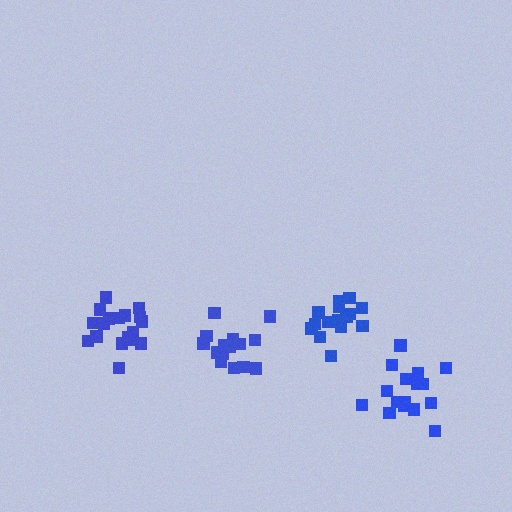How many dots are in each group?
Group 1: 18 dots, Group 2: 16 dots, Group 3: 17 dots, Group 4: 16 dots (67 total).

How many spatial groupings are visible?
There are 4 spatial groupings.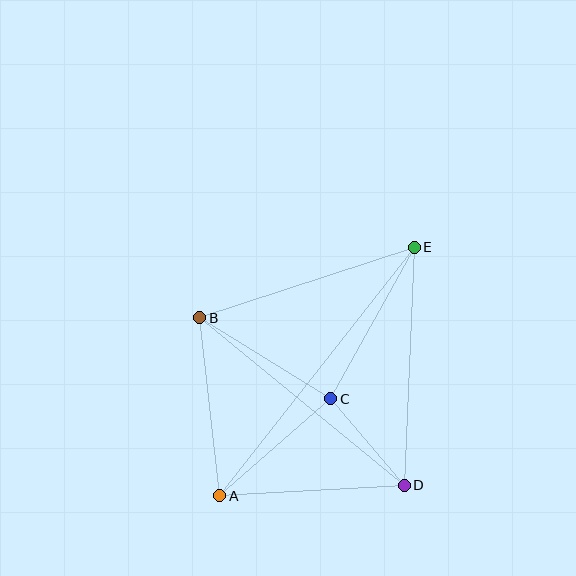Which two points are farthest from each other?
Points A and E are farthest from each other.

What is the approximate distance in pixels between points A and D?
The distance between A and D is approximately 185 pixels.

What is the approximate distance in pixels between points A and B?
The distance between A and B is approximately 179 pixels.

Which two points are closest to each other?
Points C and D are closest to each other.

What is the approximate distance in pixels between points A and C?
The distance between A and C is approximately 148 pixels.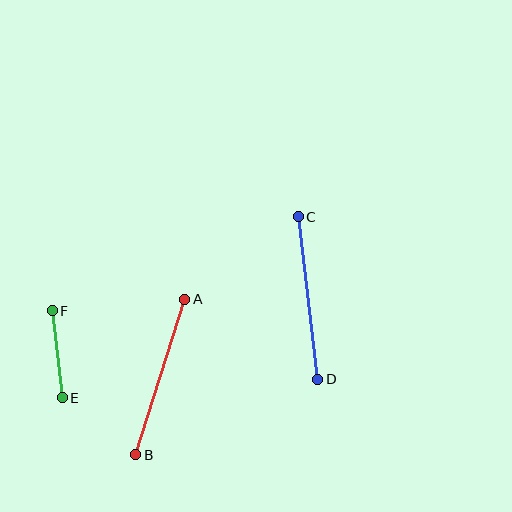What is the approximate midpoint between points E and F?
The midpoint is at approximately (57, 354) pixels.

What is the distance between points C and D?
The distance is approximately 163 pixels.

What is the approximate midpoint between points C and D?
The midpoint is at approximately (308, 298) pixels.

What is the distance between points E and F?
The distance is approximately 88 pixels.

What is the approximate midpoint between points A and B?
The midpoint is at approximately (160, 377) pixels.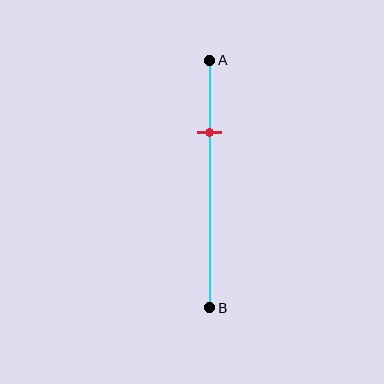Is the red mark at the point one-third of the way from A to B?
No, the mark is at about 30% from A, not at the 33% one-third point.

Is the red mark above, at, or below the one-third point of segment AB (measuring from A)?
The red mark is above the one-third point of segment AB.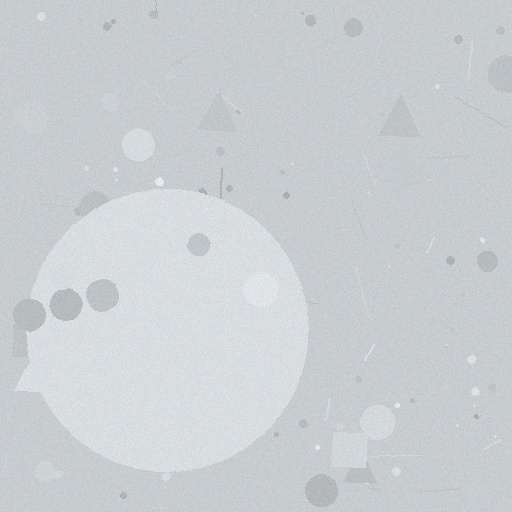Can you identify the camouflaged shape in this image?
The camouflaged shape is a circle.